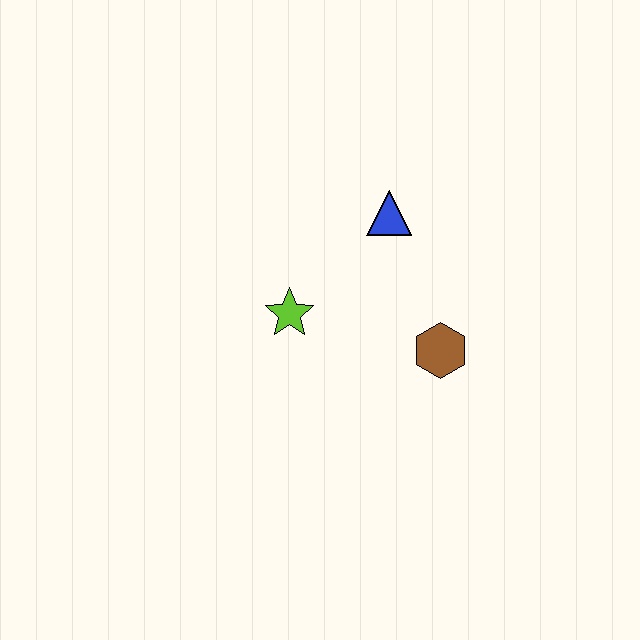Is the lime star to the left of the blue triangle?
Yes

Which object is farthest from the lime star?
The brown hexagon is farthest from the lime star.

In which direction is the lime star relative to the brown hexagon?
The lime star is to the left of the brown hexagon.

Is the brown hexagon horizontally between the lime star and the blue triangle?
No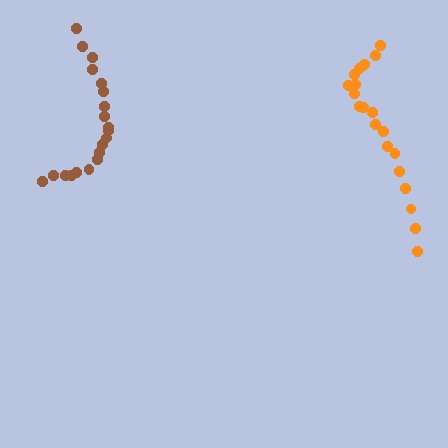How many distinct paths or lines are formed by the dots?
There are 2 distinct paths.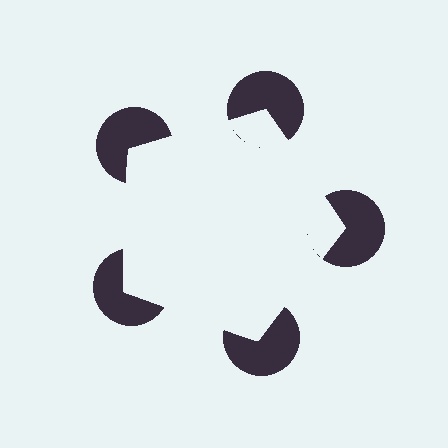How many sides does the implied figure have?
5 sides.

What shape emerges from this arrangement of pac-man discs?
An illusory pentagon — its edges are inferred from the aligned wedge cuts in the pac-man discs, not physically drawn.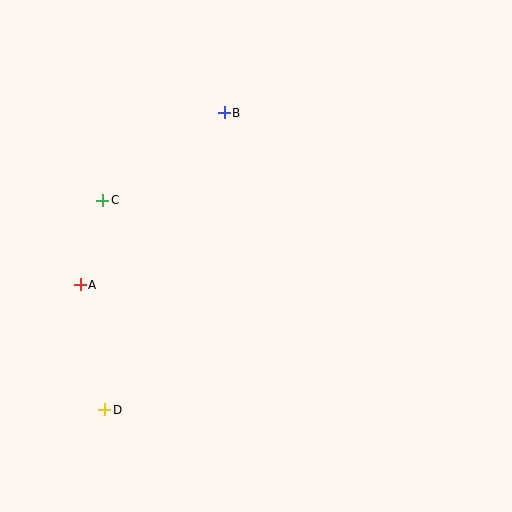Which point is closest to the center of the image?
Point B at (224, 113) is closest to the center.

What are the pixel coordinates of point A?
Point A is at (80, 285).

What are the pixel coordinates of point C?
Point C is at (103, 200).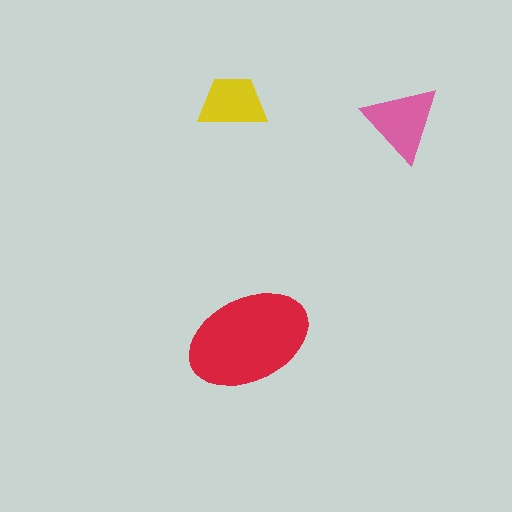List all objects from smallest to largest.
The yellow trapezoid, the pink triangle, the red ellipse.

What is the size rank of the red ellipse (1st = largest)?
1st.